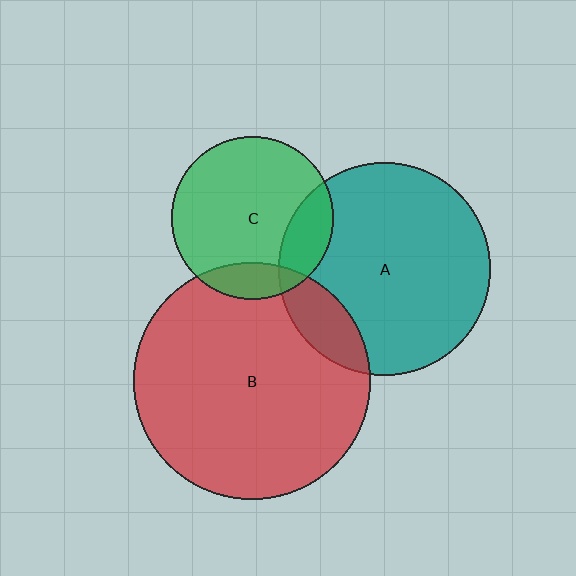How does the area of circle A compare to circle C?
Approximately 1.7 times.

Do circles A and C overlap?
Yes.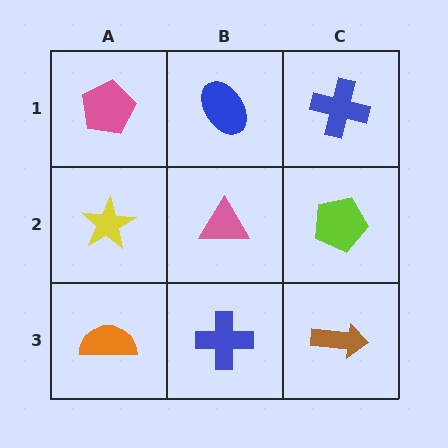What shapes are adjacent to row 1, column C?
A lime pentagon (row 2, column C), a blue ellipse (row 1, column B).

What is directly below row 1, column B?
A pink triangle.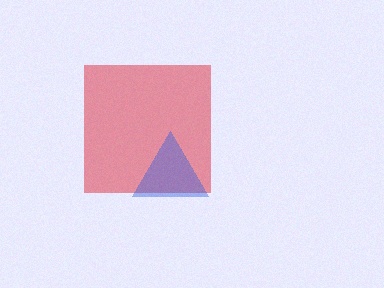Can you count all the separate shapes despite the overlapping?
Yes, there are 2 separate shapes.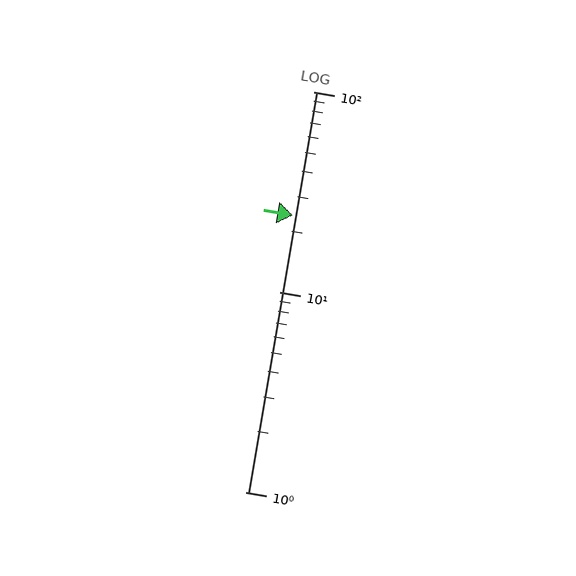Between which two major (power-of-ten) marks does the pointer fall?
The pointer is between 10 and 100.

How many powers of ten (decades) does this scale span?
The scale spans 2 decades, from 1 to 100.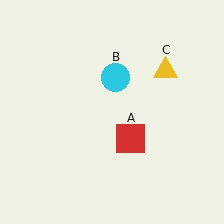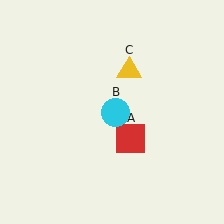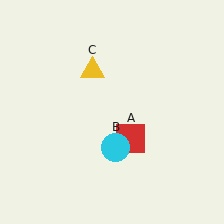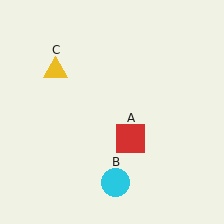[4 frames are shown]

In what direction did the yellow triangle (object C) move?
The yellow triangle (object C) moved left.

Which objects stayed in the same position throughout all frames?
Red square (object A) remained stationary.